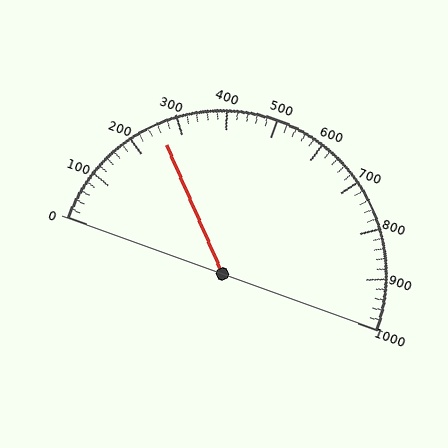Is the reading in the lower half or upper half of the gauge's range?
The reading is in the lower half of the range (0 to 1000).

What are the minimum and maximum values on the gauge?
The gauge ranges from 0 to 1000.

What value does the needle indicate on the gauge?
The needle indicates approximately 260.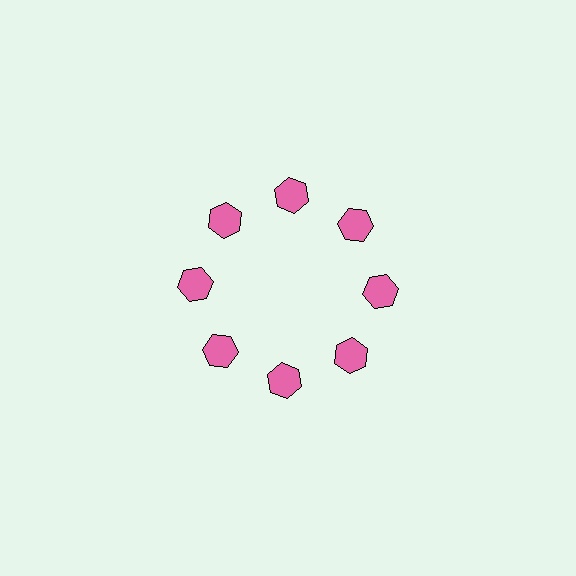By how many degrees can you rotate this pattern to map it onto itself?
The pattern maps onto itself every 45 degrees of rotation.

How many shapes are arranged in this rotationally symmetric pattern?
There are 8 shapes, arranged in 8 groups of 1.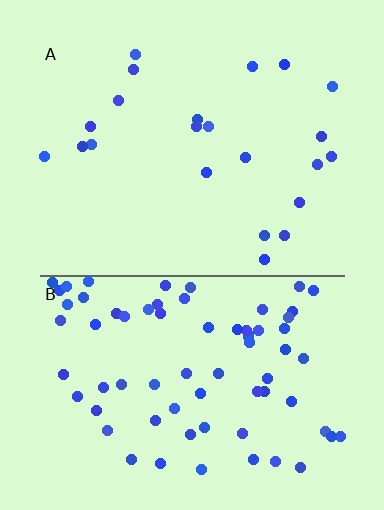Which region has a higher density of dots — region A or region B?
B (the bottom).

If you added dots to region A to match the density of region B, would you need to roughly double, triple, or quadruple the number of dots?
Approximately triple.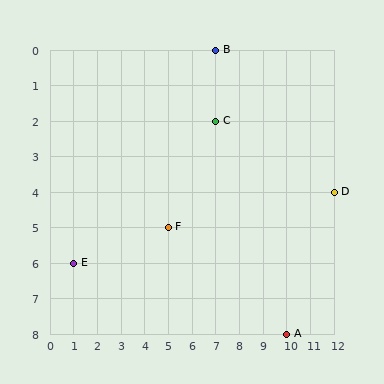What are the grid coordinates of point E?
Point E is at grid coordinates (1, 6).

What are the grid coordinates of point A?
Point A is at grid coordinates (10, 8).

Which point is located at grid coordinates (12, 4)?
Point D is at (12, 4).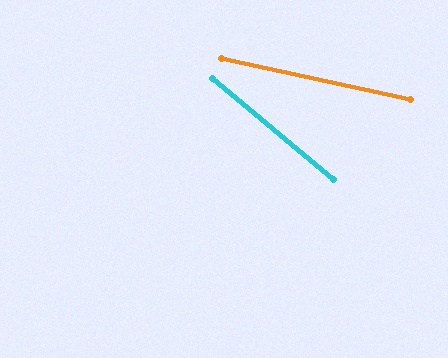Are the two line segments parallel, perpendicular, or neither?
Neither parallel nor perpendicular — they differ by about 27°.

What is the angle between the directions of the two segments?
Approximately 27 degrees.